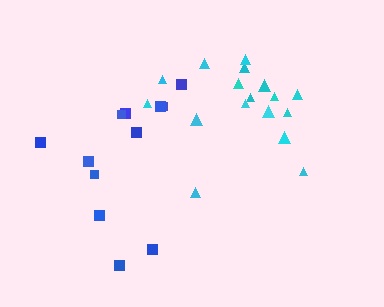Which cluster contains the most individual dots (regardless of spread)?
Cyan (17).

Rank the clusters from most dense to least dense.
cyan, blue.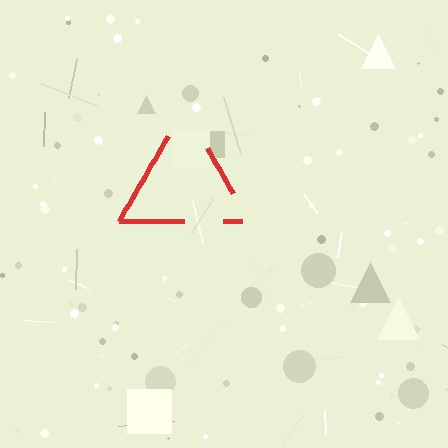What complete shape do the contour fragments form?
The contour fragments form a triangle.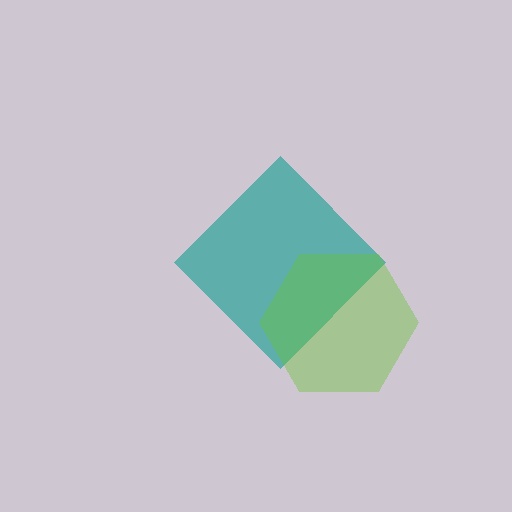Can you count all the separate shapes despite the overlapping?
Yes, there are 2 separate shapes.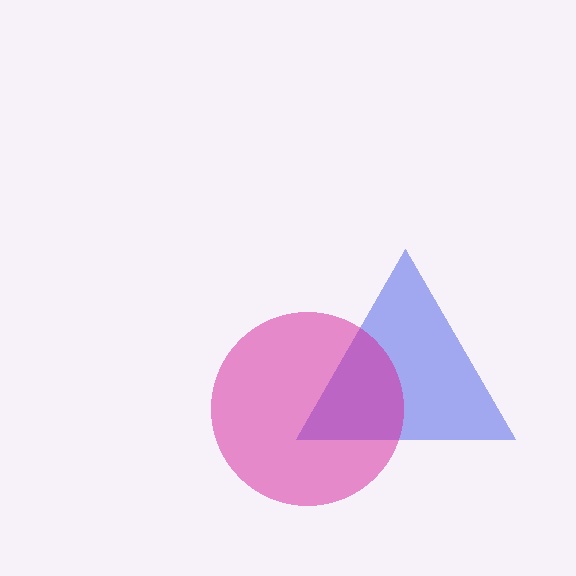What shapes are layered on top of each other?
The layered shapes are: a blue triangle, a magenta circle.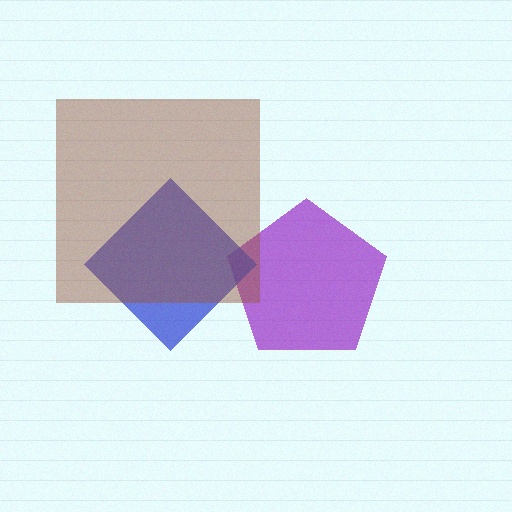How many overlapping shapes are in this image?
There are 3 overlapping shapes in the image.